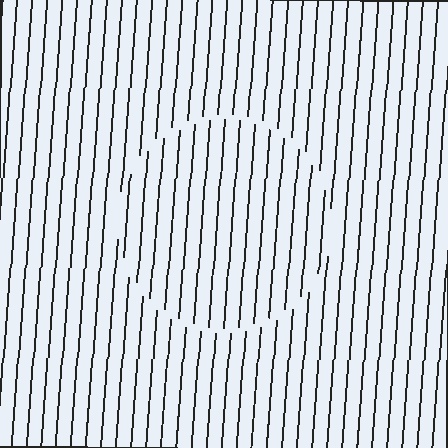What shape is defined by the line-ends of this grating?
An illusory circle. The interior of the shape contains the same grating, shifted by half a period — the contour is defined by the phase discontinuity where line-ends from the inner and outer gratings abut.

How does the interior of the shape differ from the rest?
The interior of the shape contains the same grating, shifted by half a period — the contour is defined by the phase discontinuity where line-ends from the inner and outer gratings abut.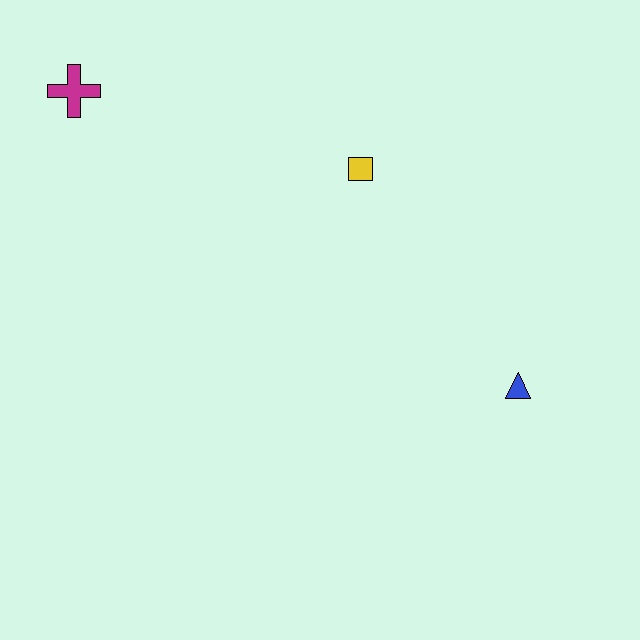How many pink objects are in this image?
There are no pink objects.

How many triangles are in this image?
There is 1 triangle.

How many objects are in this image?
There are 3 objects.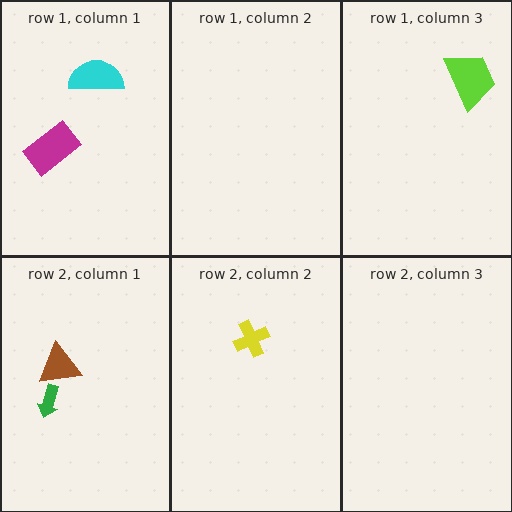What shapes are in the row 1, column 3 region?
The lime trapezoid.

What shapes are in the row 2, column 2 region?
The yellow cross.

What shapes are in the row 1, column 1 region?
The cyan semicircle, the magenta rectangle.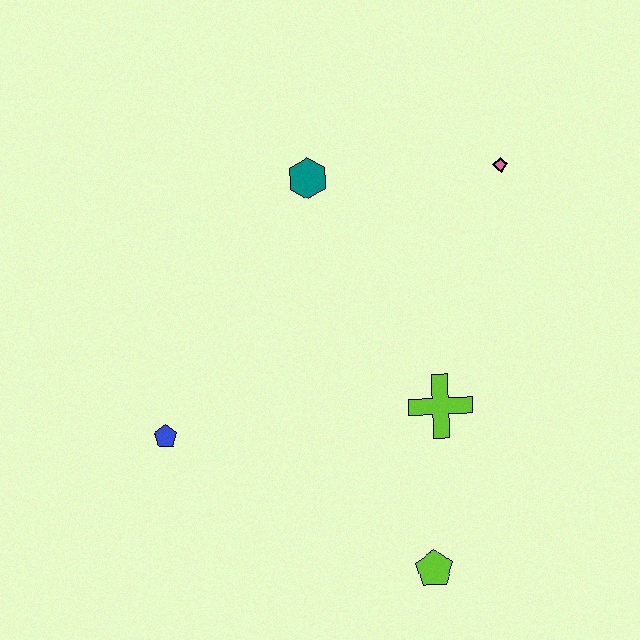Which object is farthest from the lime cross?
The blue pentagon is farthest from the lime cross.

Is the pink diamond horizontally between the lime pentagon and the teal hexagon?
No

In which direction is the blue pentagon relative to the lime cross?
The blue pentagon is to the left of the lime cross.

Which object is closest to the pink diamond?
The teal hexagon is closest to the pink diamond.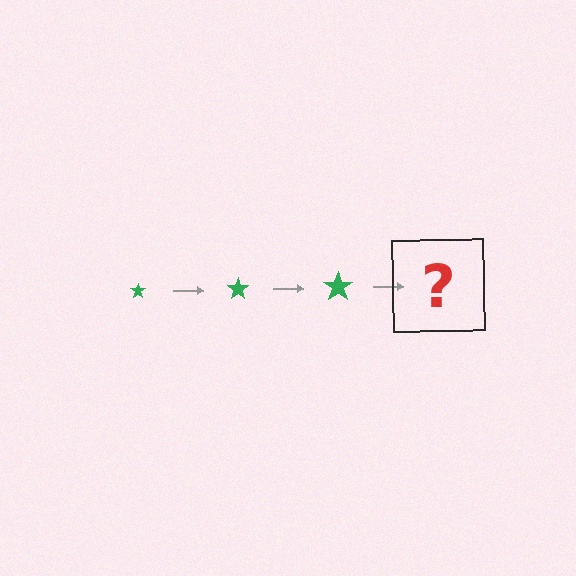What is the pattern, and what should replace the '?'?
The pattern is that the star gets progressively larger each step. The '?' should be a green star, larger than the previous one.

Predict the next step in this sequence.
The next step is a green star, larger than the previous one.